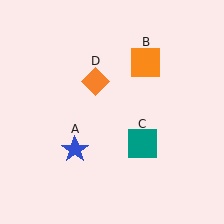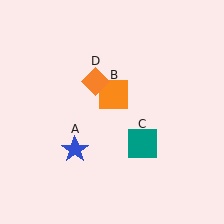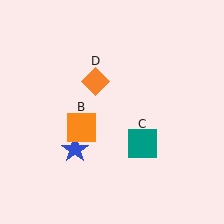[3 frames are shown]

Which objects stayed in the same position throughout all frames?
Blue star (object A) and teal square (object C) and orange diamond (object D) remained stationary.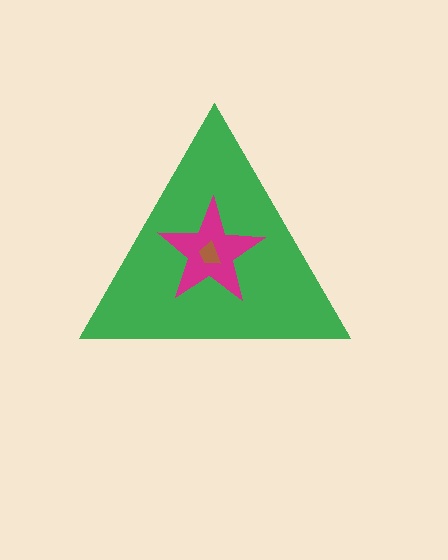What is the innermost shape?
The brown trapezoid.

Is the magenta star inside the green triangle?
Yes.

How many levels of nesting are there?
3.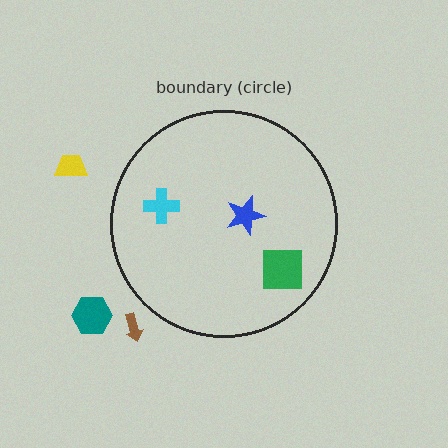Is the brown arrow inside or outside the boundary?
Outside.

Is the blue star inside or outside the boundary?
Inside.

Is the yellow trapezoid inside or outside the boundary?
Outside.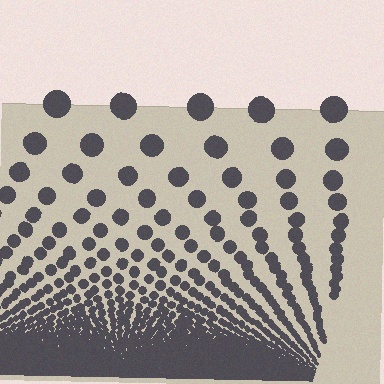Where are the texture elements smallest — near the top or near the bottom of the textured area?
Near the bottom.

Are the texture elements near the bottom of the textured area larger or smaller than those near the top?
Smaller. The gradient is inverted — elements near the bottom are smaller and denser.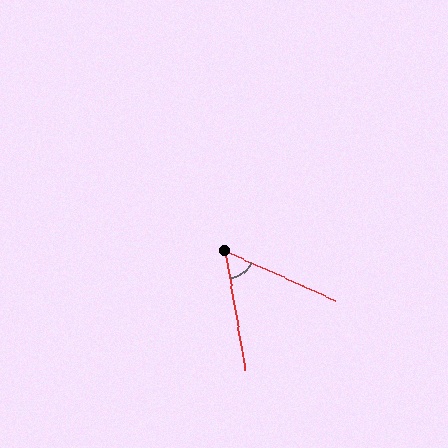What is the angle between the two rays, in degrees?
Approximately 56 degrees.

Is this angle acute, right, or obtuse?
It is acute.